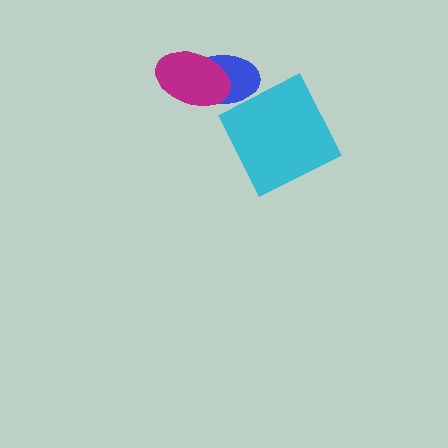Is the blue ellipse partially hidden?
Yes, it is partially covered by another shape.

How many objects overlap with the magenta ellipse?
1 object overlaps with the magenta ellipse.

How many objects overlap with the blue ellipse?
1 object overlaps with the blue ellipse.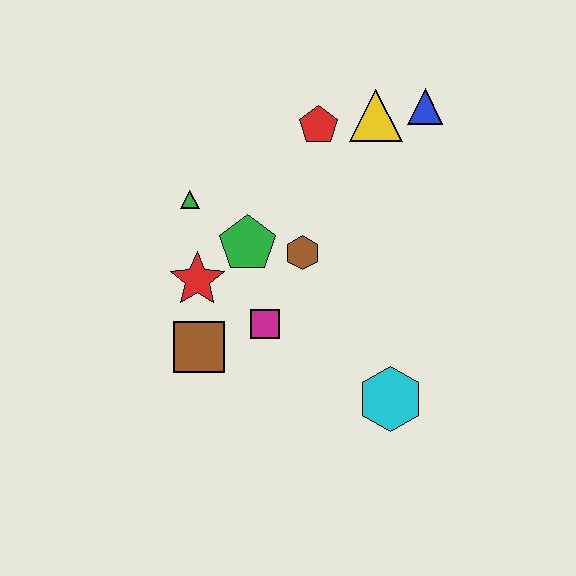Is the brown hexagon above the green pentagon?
No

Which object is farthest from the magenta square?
The blue triangle is farthest from the magenta square.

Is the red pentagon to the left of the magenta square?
No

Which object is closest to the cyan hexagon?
The magenta square is closest to the cyan hexagon.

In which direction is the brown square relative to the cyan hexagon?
The brown square is to the left of the cyan hexagon.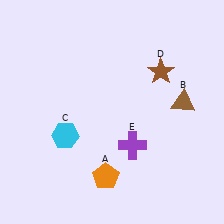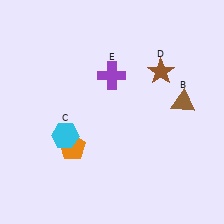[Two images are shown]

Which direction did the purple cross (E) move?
The purple cross (E) moved up.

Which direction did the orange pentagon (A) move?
The orange pentagon (A) moved left.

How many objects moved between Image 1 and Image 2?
2 objects moved between the two images.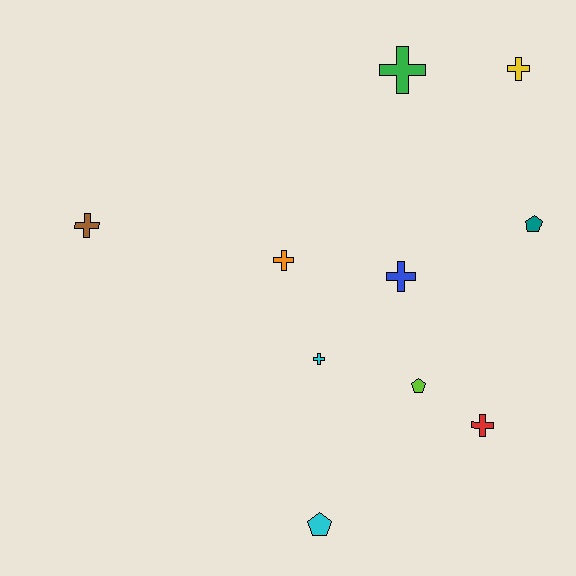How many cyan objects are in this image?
There are 2 cyan objects.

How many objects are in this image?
There are 10 objects.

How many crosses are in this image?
There are 7 crosses.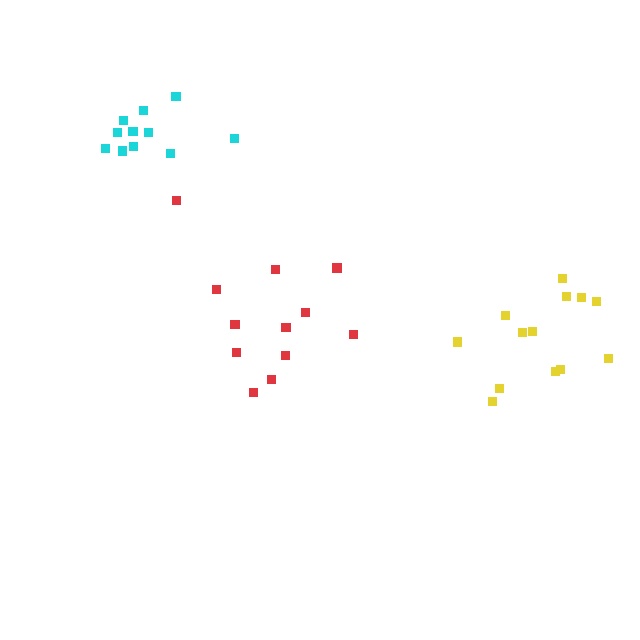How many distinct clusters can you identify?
There are 3 distinct clusters.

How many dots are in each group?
Group 1: 12 dots, Group 2: 11 dots, Group 3: 13 dots (36 total).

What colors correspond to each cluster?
The clusters are colored: red, cyan, yellow.